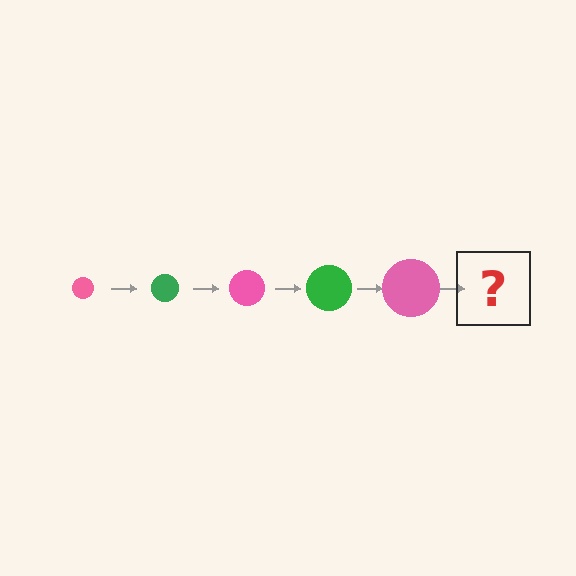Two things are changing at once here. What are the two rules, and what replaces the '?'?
The two rules are that the circle grows larger each step and the color cycles through pink and green. The '?' should be a green circle, larger than the previous one.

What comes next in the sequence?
The next element should be a green circle, larger than the previous one.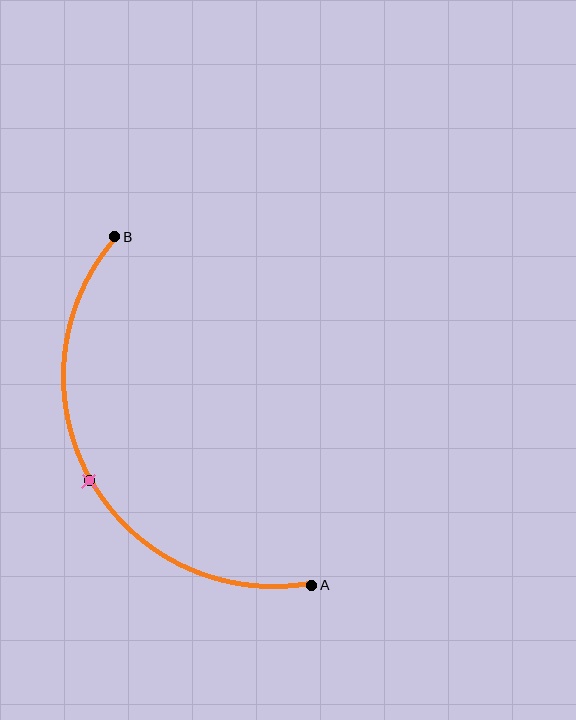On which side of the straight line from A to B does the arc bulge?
The arc bulges to the left of the straight line connecting A and B.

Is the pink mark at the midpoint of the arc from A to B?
Yes. The pink mark lies on the arc at equal arc-length from both A and B — it is the arc midpoint.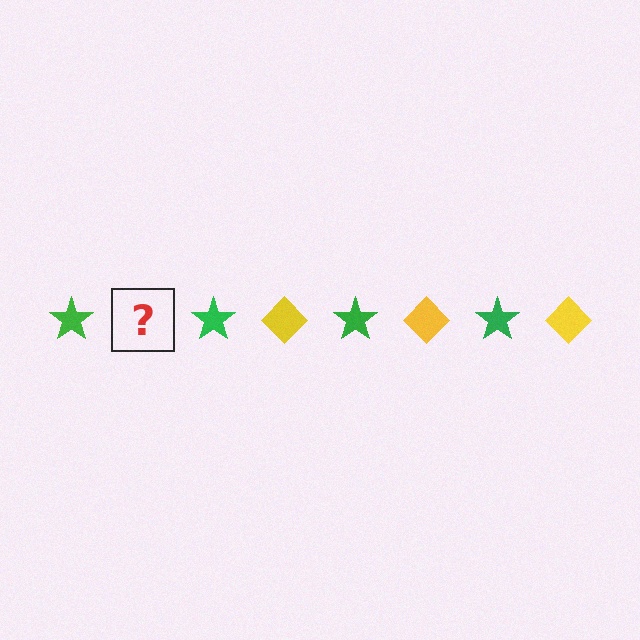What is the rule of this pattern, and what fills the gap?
The rule is that the pattern alternates between green star and yellow diamond. The gap should be filled with a yellow diamond.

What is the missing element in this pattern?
The missing element is a yellow diamond.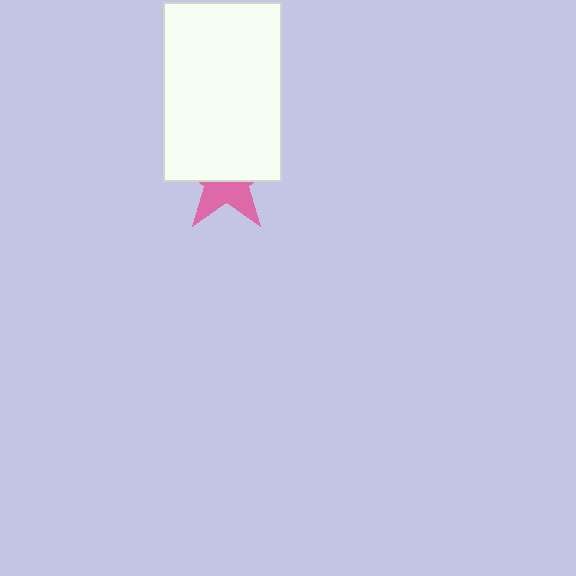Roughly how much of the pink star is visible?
A small part of it is visible (roughly 43%).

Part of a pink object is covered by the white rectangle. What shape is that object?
It is a star.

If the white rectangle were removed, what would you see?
You would see the complete pink star.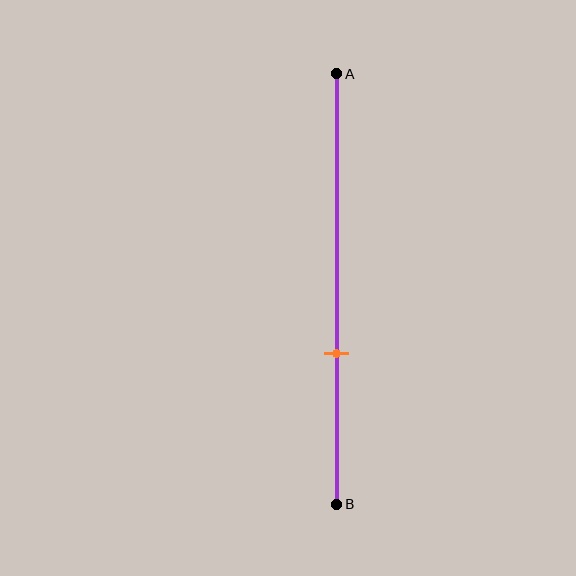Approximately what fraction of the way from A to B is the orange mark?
The orange mark is approximately 65% of the way from A to B.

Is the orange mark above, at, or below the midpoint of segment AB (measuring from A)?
The orange mark is below the midpoint of segment AB.